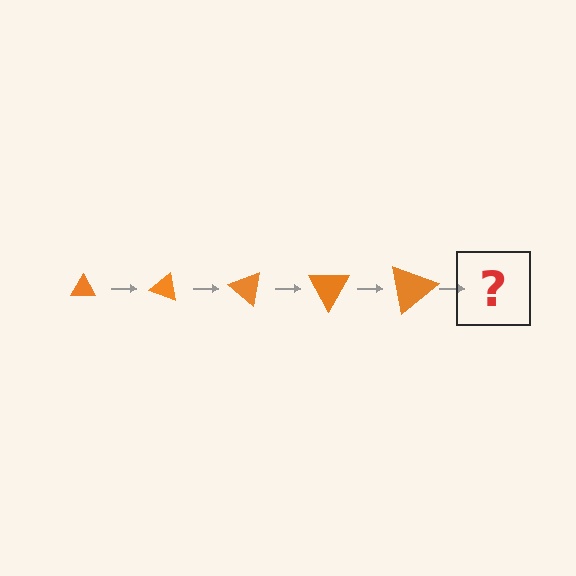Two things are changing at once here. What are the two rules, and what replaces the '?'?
The two rules are that the triangle grows larger each step and it rotates 20 degrees each step. The '?' should be a triangle, larger than the previous one and rotated 100 degrees from the start.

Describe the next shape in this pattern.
It should be a triangle, larger than the previous one and rotated 100 degrees from the start.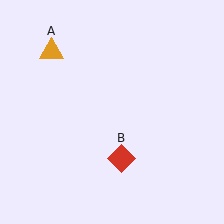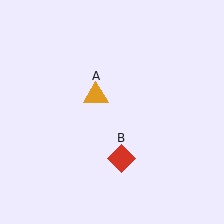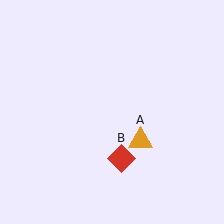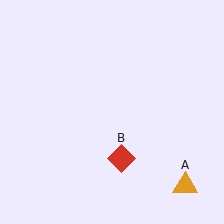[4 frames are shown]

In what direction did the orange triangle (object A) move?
The orange triangle (object A) moved down and to the right.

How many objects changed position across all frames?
1 object changed position: orange triangle (object A).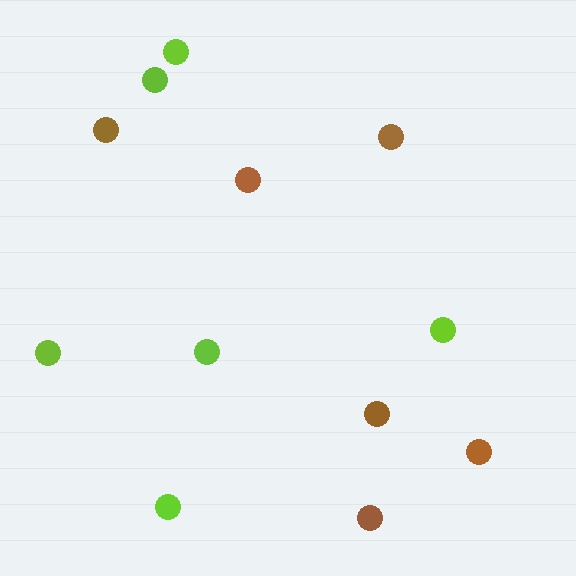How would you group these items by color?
There are 2 groups: one group of lime circles (6) and one group of brown circles (6).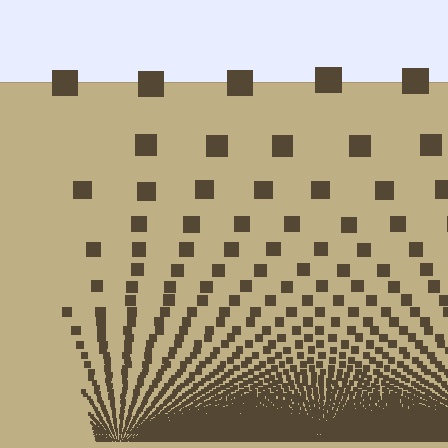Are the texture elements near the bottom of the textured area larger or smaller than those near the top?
Smaller. The gradient is inverted — elements near the bottom are smaller and denser.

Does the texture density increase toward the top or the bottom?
Density increases toward the bottom.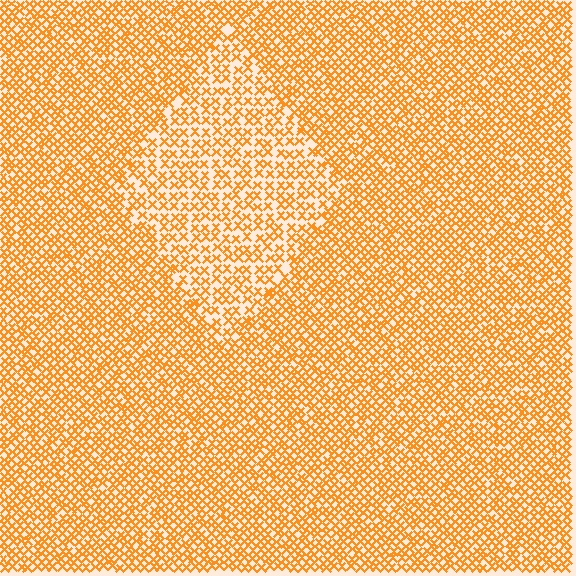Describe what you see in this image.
The image contains small orange elements arranged at two different densities. A diamond-shaped region is visible where the elements are less densely packed than the surrounding area.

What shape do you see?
I see a diamond.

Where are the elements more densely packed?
The elements are more densely packed outside the diamond boundary.